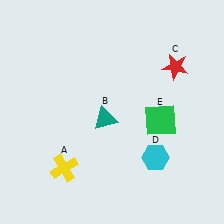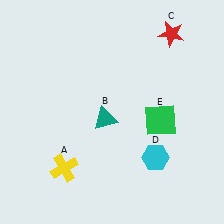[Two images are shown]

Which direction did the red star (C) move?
The red star (C) moved up.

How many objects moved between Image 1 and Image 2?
1 object moved between the two images.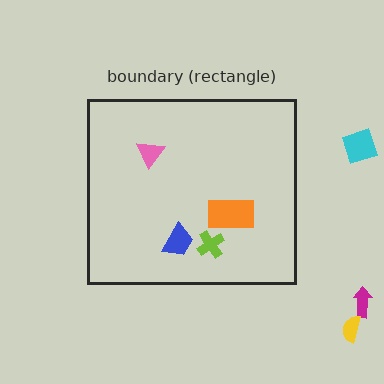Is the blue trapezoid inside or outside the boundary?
Inside.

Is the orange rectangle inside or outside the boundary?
Inside.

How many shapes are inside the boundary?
4 inside, 3 outside.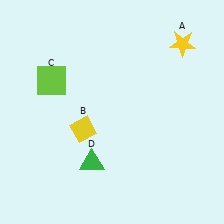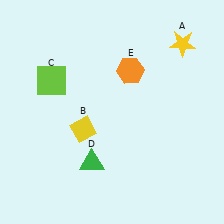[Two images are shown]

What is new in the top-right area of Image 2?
An orange hexagon (E) was added in the top-right area of Image 2.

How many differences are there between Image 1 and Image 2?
There is 1 difference between the two images.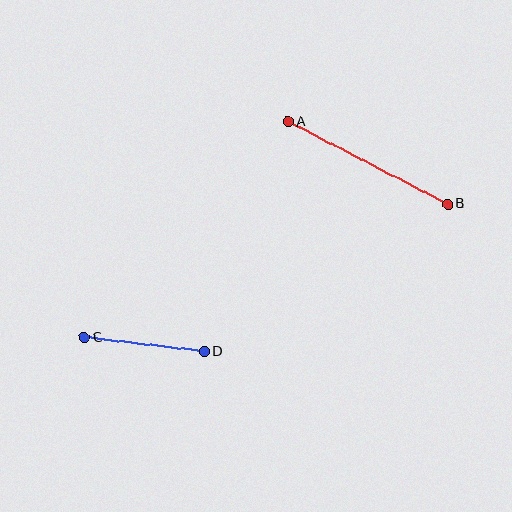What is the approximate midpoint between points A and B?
The midpoint is at approximately (368, 163) pixels.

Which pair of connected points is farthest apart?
Points A and B are farthest apart.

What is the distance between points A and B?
The distance is approximately 180 pixels.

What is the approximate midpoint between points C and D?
The midpoint is at approximately (144, 344) pixels.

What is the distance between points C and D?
The distance is approximately 121 pixels.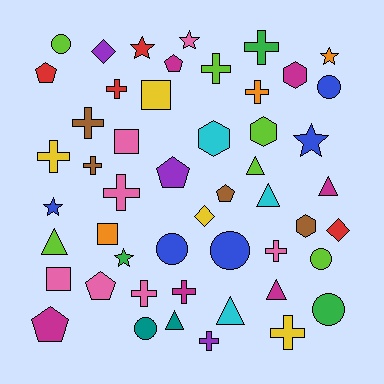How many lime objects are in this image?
There are 6 lime objects.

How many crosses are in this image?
There are 13 crosses.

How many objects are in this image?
There are 50 objects.